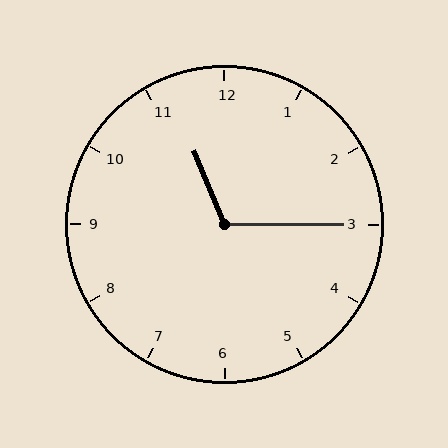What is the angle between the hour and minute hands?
Approximately 112 degrees.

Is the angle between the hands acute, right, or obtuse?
It is obtuse.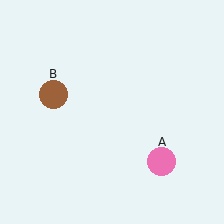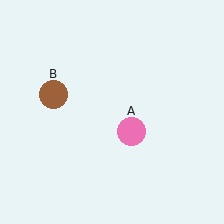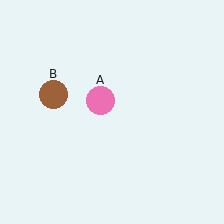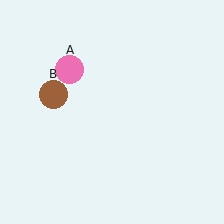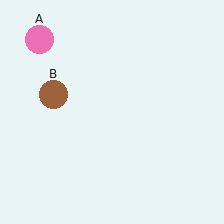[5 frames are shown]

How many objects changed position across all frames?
1 object changed position: pink circle (object A).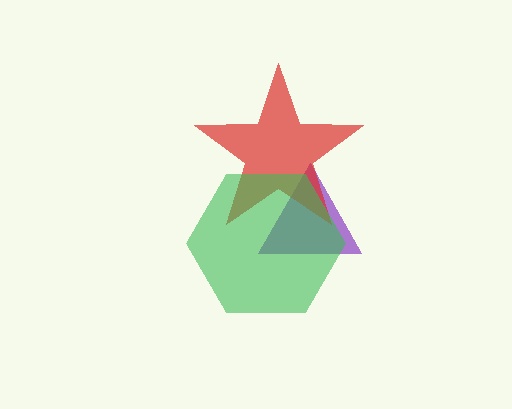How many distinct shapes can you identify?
There are 3 distinct shapes: a purple triangle, a red star, a green hexagon.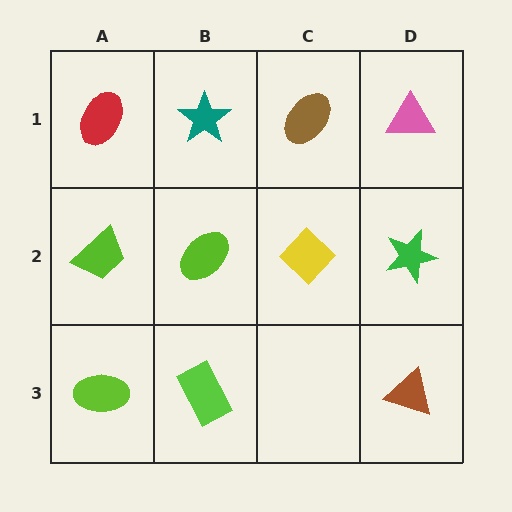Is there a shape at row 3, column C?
No, that cell is empty.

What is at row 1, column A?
A red ellipse.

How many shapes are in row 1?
4 shapes.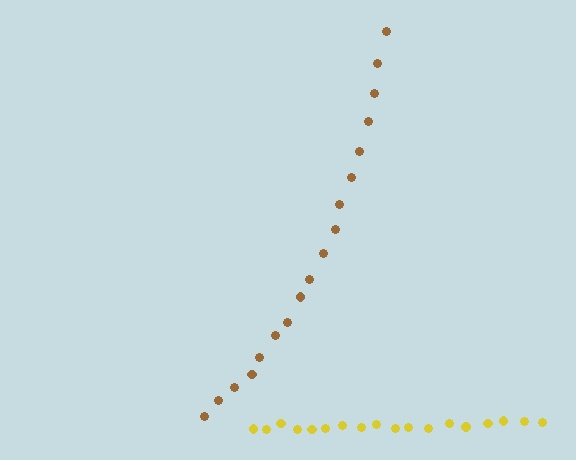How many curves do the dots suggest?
There are 2 distinct paths.